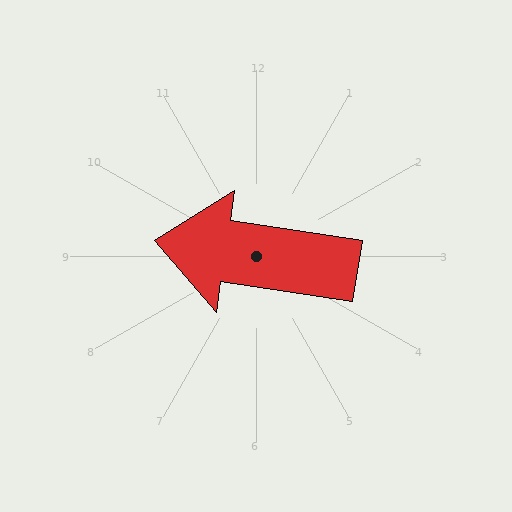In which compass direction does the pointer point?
West.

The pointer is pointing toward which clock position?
Roughly 9 o'clock.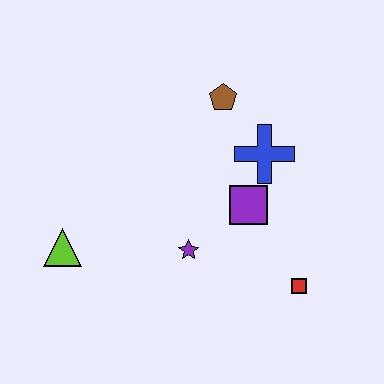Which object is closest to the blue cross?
The purple square is closest to the blue cross.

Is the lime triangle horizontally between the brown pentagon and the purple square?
No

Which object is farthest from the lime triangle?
The red square is farthest from the lime triangle.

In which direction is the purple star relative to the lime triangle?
The purple star is to the right of the lime triangle.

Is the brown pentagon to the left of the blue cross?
Yes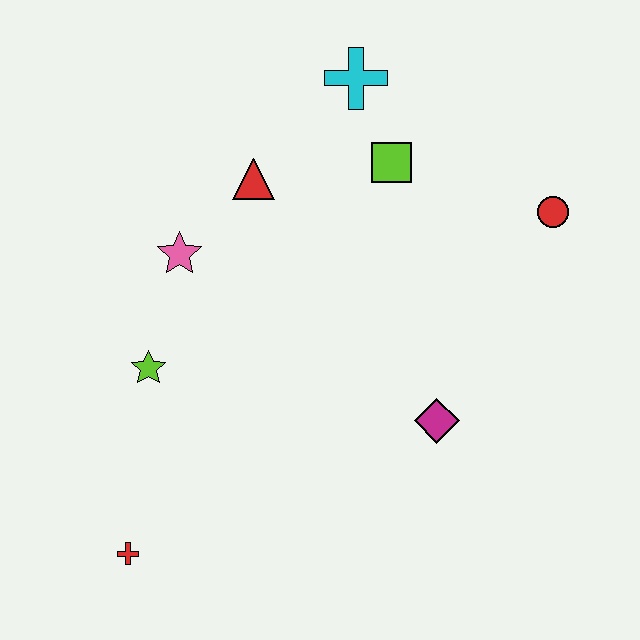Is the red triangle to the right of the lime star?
Yes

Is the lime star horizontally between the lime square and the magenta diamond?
No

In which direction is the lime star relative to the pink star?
The lime star is below the pink star.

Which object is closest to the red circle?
The lime square is closest to the red circle.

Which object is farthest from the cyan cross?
The red cross is farthest from the cyan cross.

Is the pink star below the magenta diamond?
No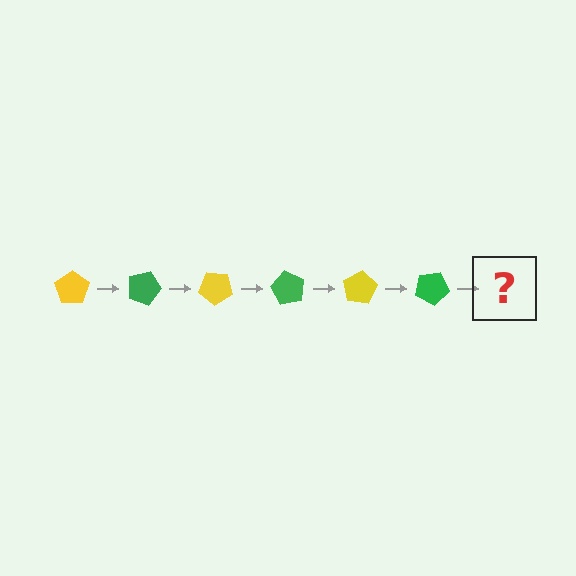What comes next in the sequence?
The next element should be a yellow pentagon, rotated 120 degrees from the start.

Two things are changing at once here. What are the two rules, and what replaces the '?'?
The two rules are that it rotates 20 degrees each step and the color cycles through yellow and green. The '?' should be a yellow pentagon, rotated 120 degrees from the start.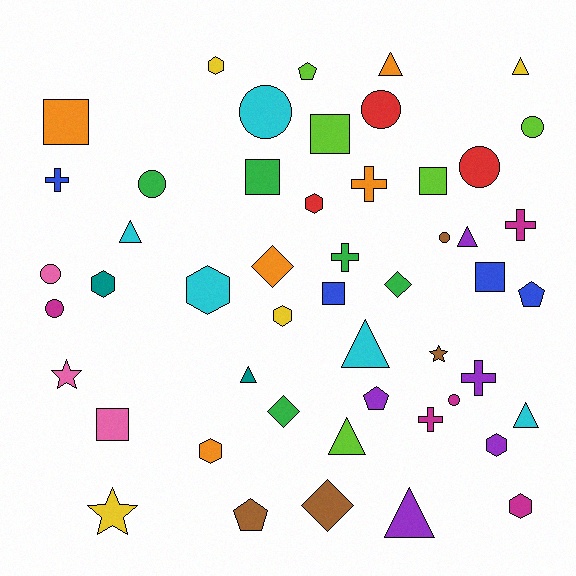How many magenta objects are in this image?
There are 5 magenta objects.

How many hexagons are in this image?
There are 8 hexagons.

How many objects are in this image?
There are 50 objects.